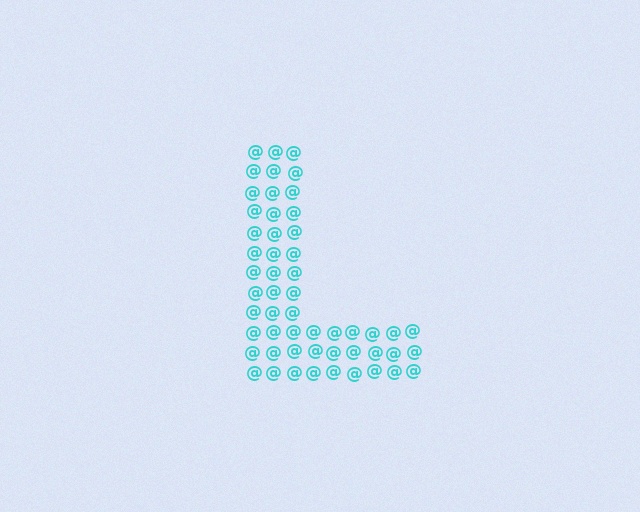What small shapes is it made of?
It is made of small at signs.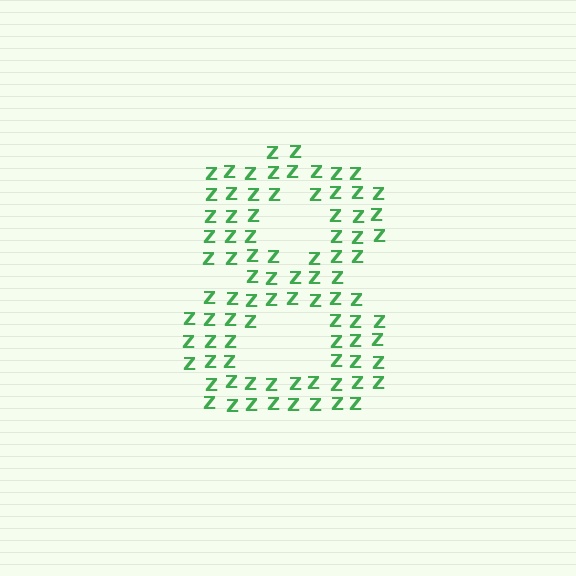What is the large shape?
The large shape is the digit 8.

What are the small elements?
The small elements are letter Z's.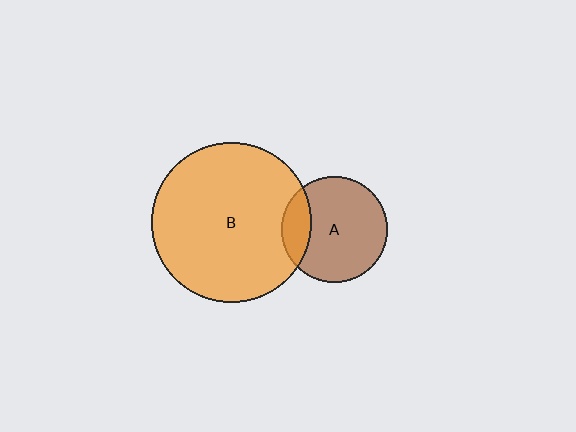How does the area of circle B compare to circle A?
Approximately 2.3 times.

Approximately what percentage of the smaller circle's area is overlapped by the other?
Approximately 20%.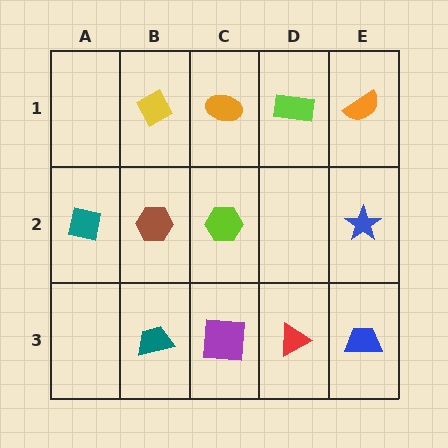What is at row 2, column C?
A lime hexagon.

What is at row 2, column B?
A brown hexagon.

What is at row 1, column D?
A lime rectangle.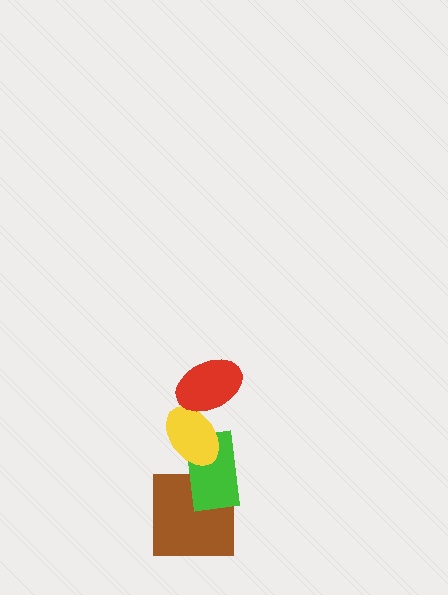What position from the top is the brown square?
The brown square is 4th from the top.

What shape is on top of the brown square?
The green rectangle is on top of the brown square.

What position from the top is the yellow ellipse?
The yellow ellipse is 2nd from the top.